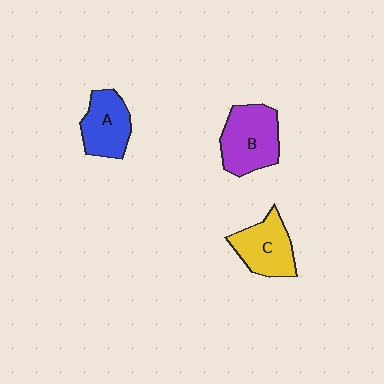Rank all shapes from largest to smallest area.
From largest to smallest: B (purple), C (yellow), A (blue).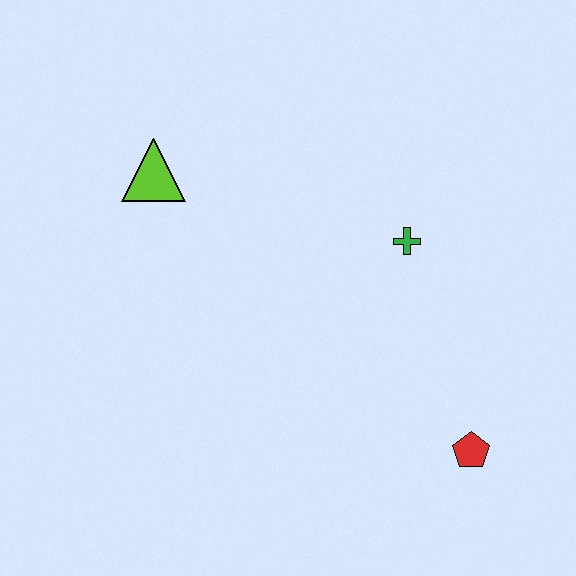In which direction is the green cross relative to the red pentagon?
The green cross is above the red pentagon.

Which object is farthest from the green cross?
The lime triangle is farthest from the green cross.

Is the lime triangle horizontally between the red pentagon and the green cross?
No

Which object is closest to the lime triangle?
The green cross is closest to the lime triangle.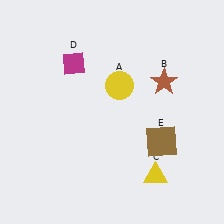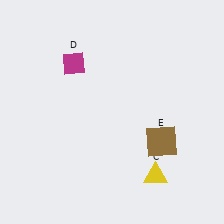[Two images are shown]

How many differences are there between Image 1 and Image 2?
There are 2 differences between the two images.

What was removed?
The brown star (B), the yellow circle (A) were removed in Image 2.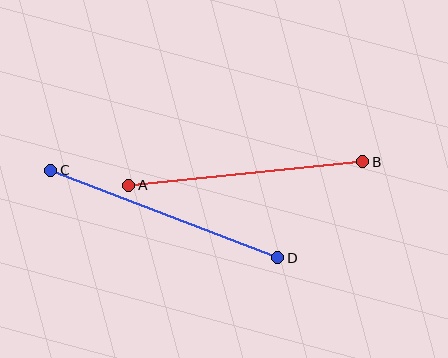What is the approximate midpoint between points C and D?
The midpoint is at approximately (164, 214) pixels.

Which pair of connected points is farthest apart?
Points C and D are farthest apart.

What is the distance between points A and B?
The distance is approximately 235 pixels.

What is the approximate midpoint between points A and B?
The midpoint is at approximately (246, 173) pixels.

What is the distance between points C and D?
The distance is approximately 243 pixels.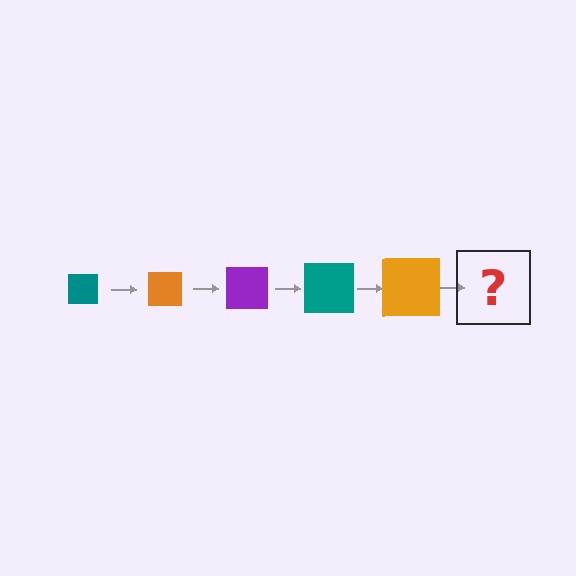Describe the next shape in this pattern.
It should be a purple square, larger than the previous one.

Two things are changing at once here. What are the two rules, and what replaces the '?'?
The two rules are that the square grows larger each step and the color cycles through teal, orange, and purple. The '?' should be a purple square, larger than the previous one.